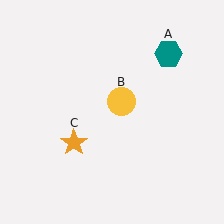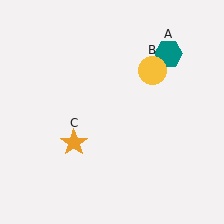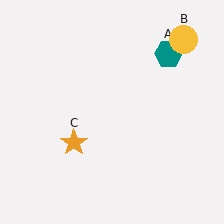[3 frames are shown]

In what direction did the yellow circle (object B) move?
The yellow circle (object B) moved up and to the right.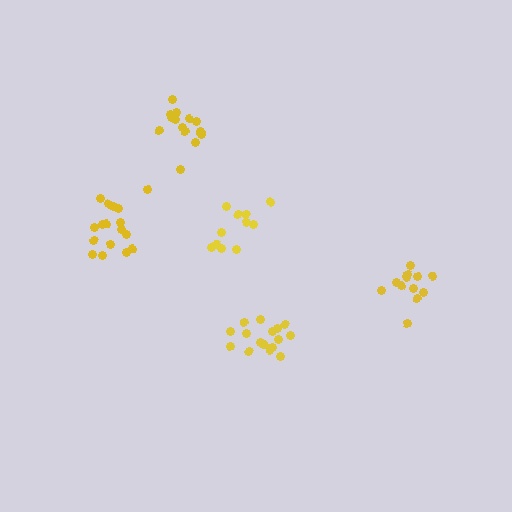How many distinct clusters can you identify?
There are 5 distinct clusters.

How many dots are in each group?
Group 1: 11 dots, Group 2: 17 dots, Group 3: 12 dots, Group 4: 17 dots, Group 5: 14 dots (71 total).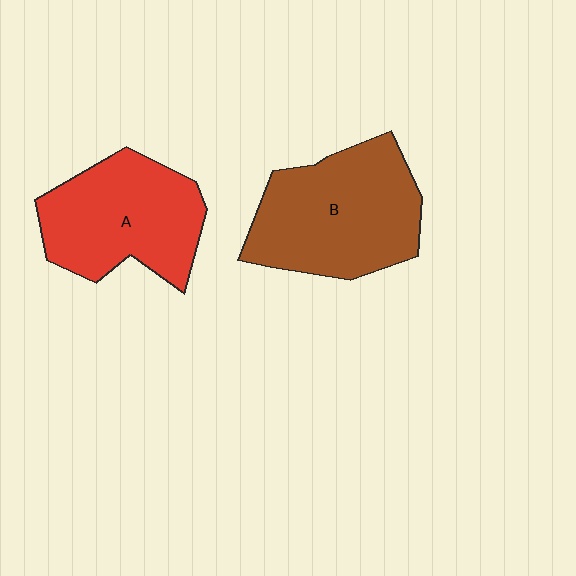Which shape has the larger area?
Shape B (brown).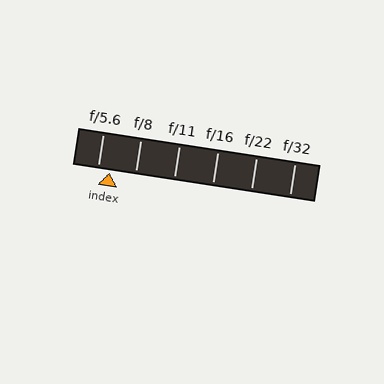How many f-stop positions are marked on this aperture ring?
There are 6 f-stop positions marked.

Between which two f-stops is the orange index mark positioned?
The index mark is between f/5.6 and f/8.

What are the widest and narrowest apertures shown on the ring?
The widest aperture shown is f/5.6 and the narrowest is f/32.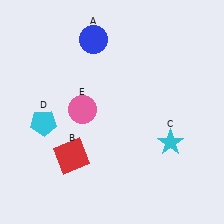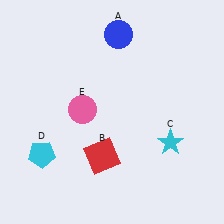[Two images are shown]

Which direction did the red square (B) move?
The red square (B) moved right.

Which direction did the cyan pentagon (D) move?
The cyan pentagon (D) moved down.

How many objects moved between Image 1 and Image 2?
3 objects moved between the two images.